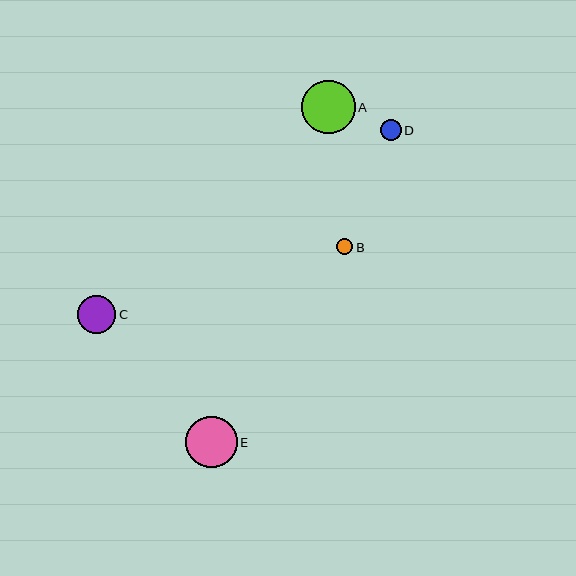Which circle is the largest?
Circle A is the largest with a size of approximately 54 pixels.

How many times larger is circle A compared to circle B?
Circle A is approximately 3.3 times the size of circle B.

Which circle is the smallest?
Circle B is the smallest with a size of approximately 16 pixels.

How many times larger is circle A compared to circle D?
Circle A is approximately 2.6 times the size of circle D.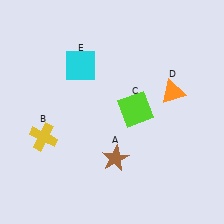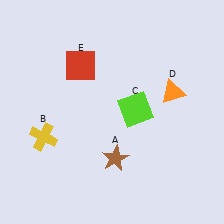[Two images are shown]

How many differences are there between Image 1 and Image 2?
There is 1 difference between the two images.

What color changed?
The square (E) changed from cyan in Image 1 to red in Image 2.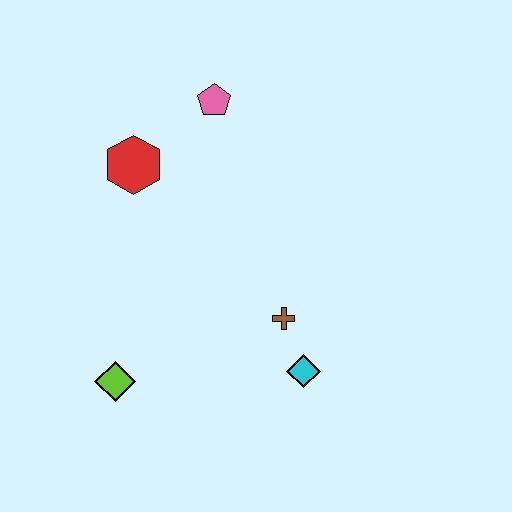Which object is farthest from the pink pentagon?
The lime diamond is farthest from the pink pentagon.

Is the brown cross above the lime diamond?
Yes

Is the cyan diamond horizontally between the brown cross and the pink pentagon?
No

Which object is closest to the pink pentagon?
The red hexagon is closest to the pink pentagon.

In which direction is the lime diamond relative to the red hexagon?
The lime diamond is below the red hexagon.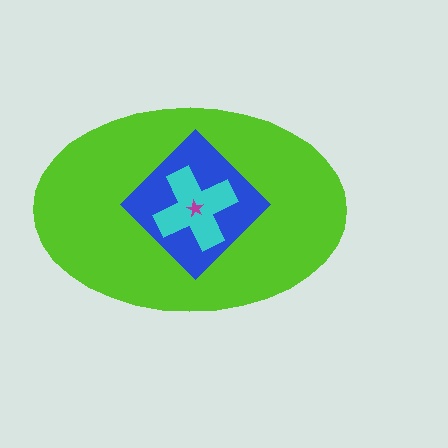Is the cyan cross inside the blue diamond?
Yes.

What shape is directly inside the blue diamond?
The cyan cross.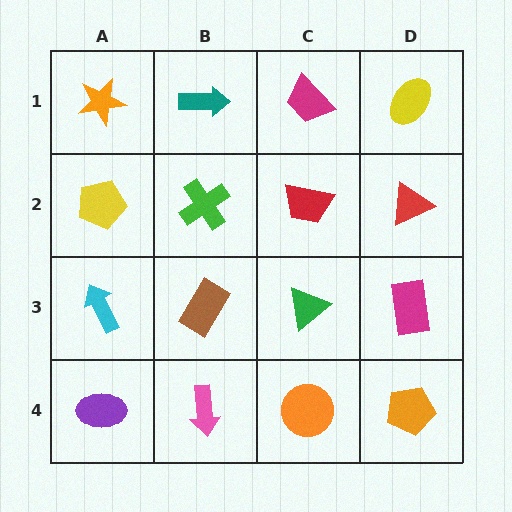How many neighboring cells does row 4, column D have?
2.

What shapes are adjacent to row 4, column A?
A cyan arrow (row 3, column A), a pink arrow (row 4, column B).